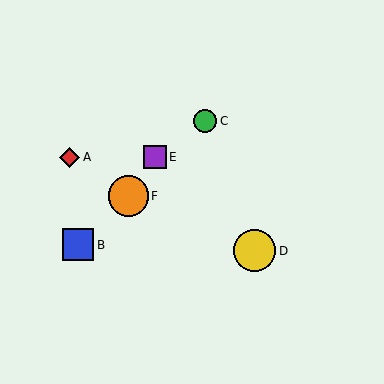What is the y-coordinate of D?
Object D is at y≈251.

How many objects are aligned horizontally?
2 objects (A, E) are aligned horizontally.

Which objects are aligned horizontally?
Objects A, E are aligned horizontally.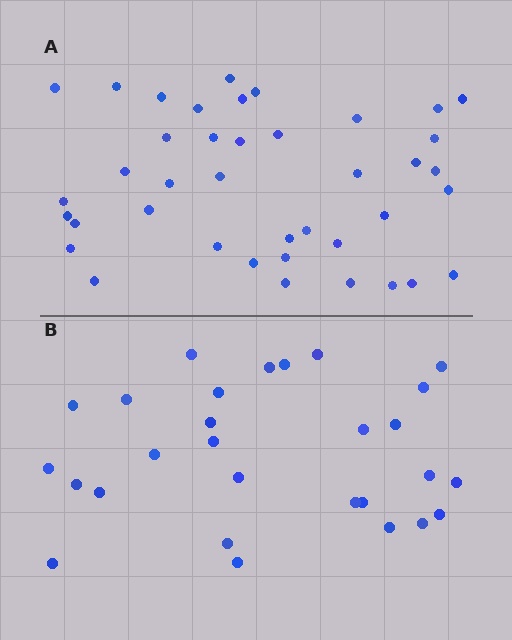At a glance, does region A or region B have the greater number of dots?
Region A (the top region) has more dots.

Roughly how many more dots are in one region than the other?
Region A has roughly 12 or so more dots than region B.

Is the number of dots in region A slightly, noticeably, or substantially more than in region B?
Region A has noticeably more, but not dramatically so. The ratio is roughly 1.4 to 1.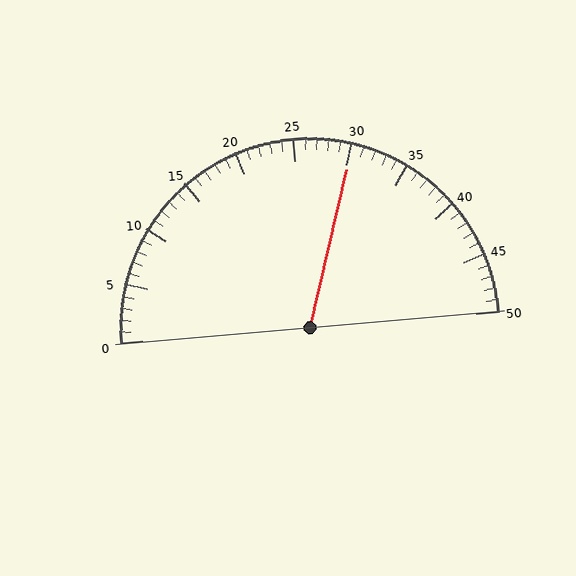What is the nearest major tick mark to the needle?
The nearest major tick mark is 30.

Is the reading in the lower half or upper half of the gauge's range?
The reading is in the upper half of the range (0 to 50).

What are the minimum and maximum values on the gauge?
The gauge ranges from 0 to 50.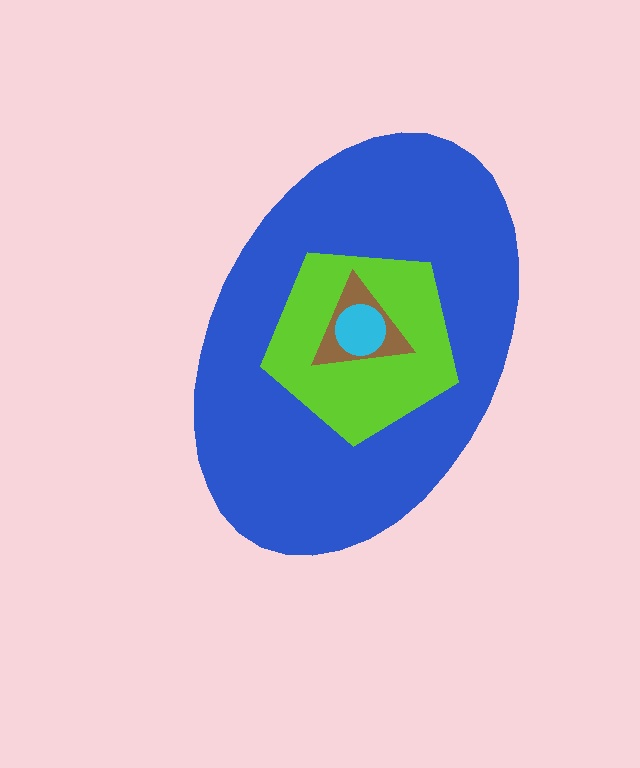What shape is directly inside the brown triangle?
The cyan circle.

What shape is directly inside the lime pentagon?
The brown triangle.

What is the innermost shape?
The cyan circle.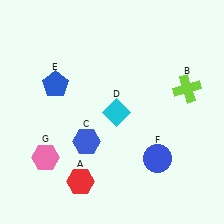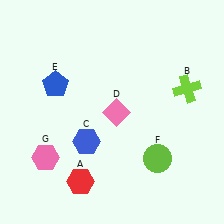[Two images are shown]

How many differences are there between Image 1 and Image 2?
There are 2 differences between the two images.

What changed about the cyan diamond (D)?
In Image 1, D is cyan. In Image 2, it changed to pink.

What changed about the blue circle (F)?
In Image 1, F is blue. In Image 2, it changed to lime.